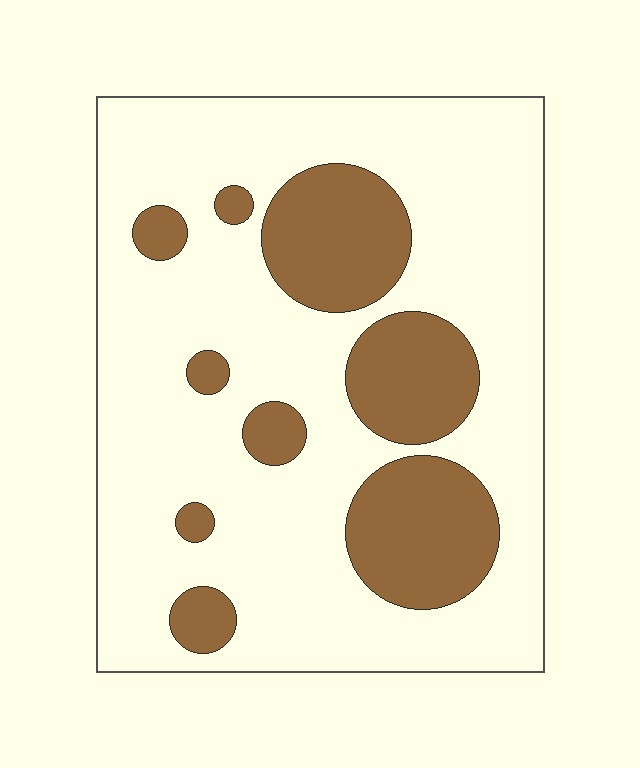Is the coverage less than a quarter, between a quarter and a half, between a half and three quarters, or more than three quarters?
Less than a quarter.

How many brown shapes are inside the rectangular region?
9.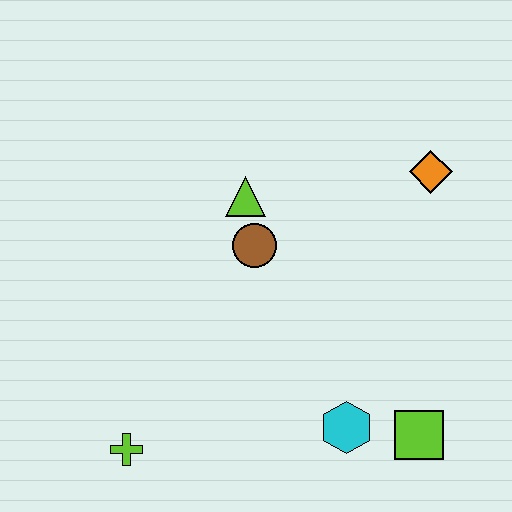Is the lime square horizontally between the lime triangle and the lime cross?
No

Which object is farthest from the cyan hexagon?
The orange diamond is farthest from the cyan hexagon.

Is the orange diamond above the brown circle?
Yes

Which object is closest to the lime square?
The cyan hexagon is closest to the lime square.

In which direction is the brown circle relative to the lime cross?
The brown circle is above the lime cross.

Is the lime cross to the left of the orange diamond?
Yes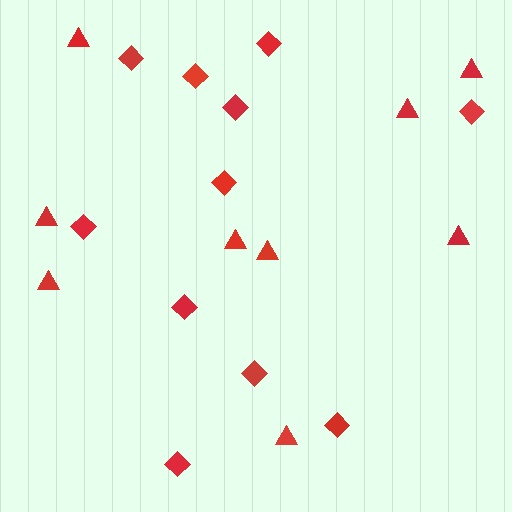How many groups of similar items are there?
There are 2 groups: one group of diamonds (11) and one group of triangles (9).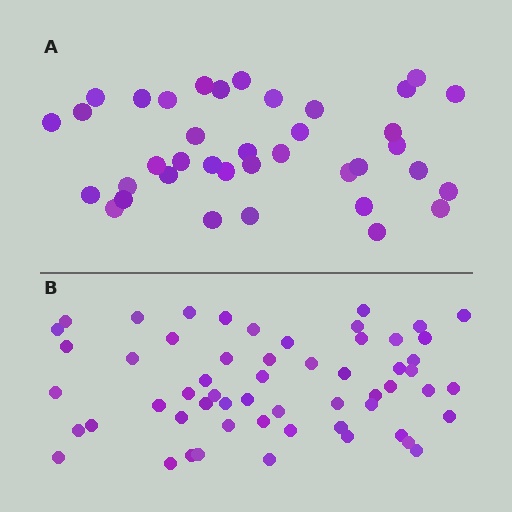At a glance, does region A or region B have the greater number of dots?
Region B (the bottom region) has more dots.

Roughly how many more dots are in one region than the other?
Region B has approximately 20 more dots than region A.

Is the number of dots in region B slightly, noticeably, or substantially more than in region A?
Region B has substantially more. The ratio is roughly 1.5 to 1.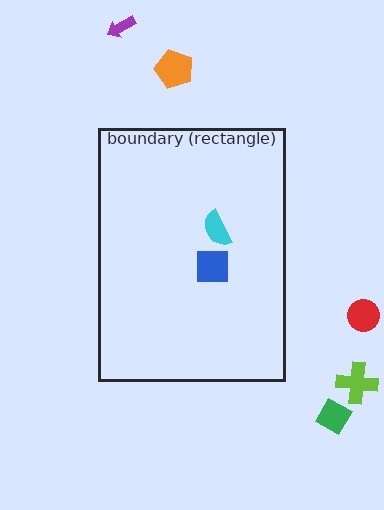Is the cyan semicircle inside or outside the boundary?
Inside.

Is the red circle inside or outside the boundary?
Outside.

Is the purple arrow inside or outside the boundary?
Outside.